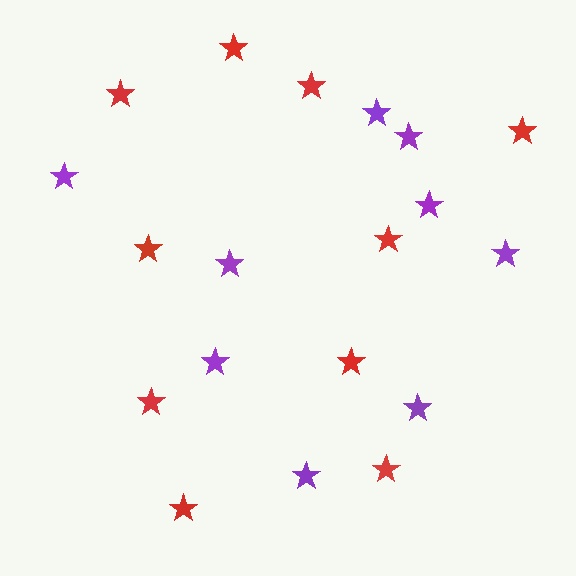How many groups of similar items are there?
There are 2 groups: one group of purple stars (9) and one group of red stars (10).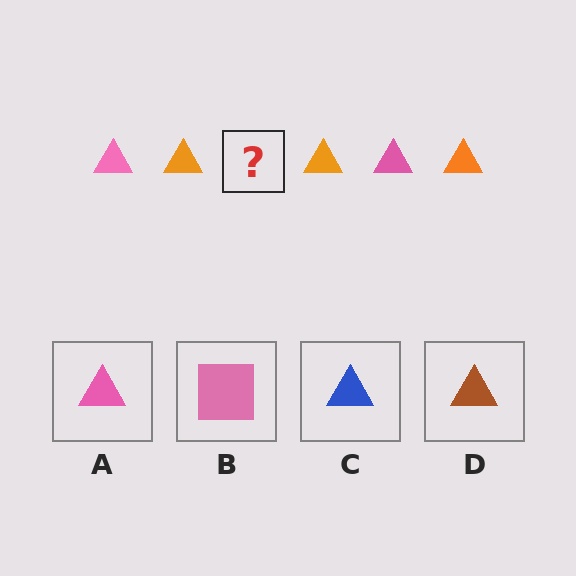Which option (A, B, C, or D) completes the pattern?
A.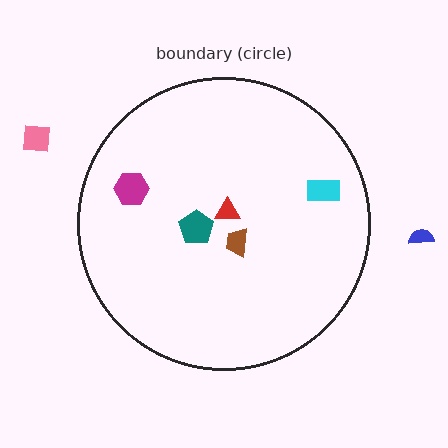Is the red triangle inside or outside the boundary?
Inside.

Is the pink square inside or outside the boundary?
Outside.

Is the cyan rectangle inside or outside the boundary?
Inside.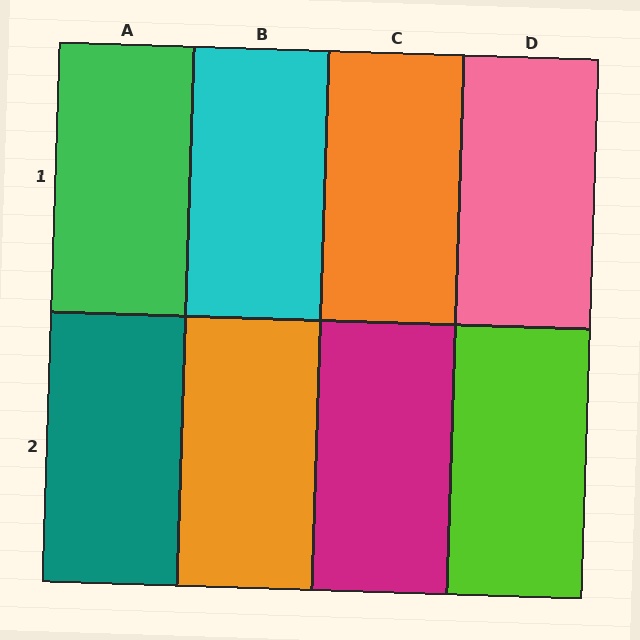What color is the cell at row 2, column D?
Lime.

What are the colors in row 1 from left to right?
Green, cyan, orange, pink.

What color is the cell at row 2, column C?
Magenta.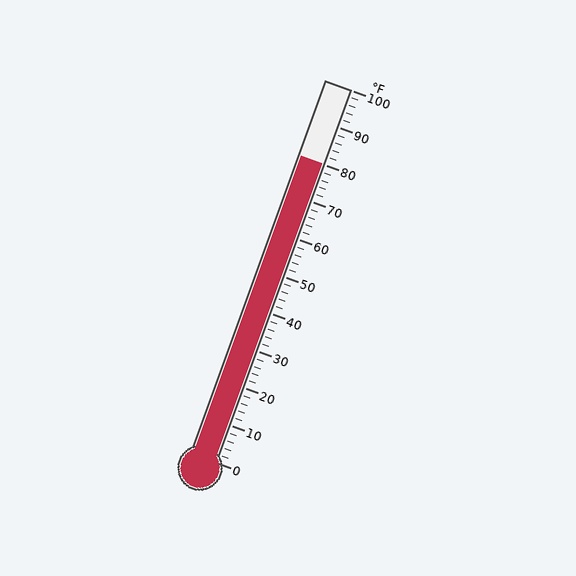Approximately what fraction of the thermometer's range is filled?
The thermometer is filled to approximately 80% of its range.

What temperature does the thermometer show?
The thermometer shows approximately 80°F.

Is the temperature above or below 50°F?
The temperature is above 50°F.